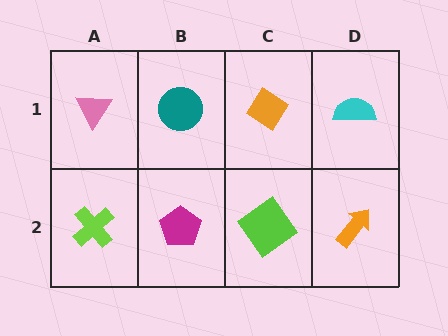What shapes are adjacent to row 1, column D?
An orange arrow (row 2, column D), an orange diamond (row 1, column C).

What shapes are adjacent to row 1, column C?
A lime diamond (row 2, column C), a teal circle (row 1, column B), a cyan semicircle (row 1, column D).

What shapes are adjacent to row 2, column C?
An orange diamond (row 1, column C), a magenta pentagon (row 2, column B), an orange arrow (row 2, column D).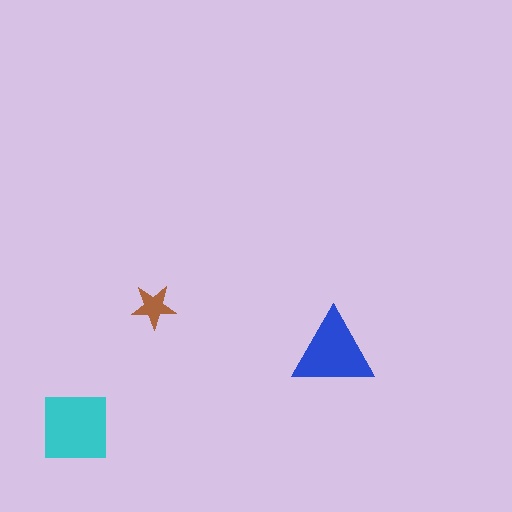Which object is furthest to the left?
The cyan square is leftmost.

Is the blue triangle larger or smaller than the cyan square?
Smaller.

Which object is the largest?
The cyan square.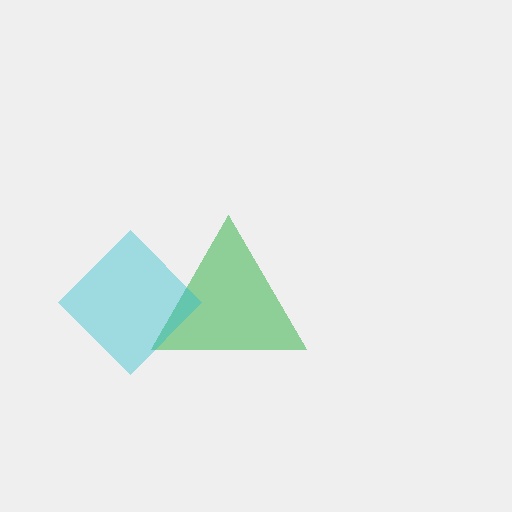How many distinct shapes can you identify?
There are 2 distinct shapes: a green triangle, a cyan diamond.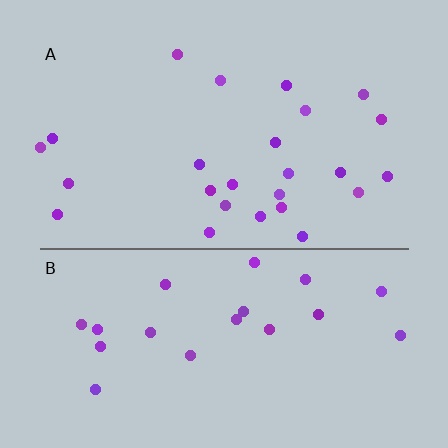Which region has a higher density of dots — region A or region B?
A (the top).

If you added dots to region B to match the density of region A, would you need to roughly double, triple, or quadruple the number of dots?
Approximately double.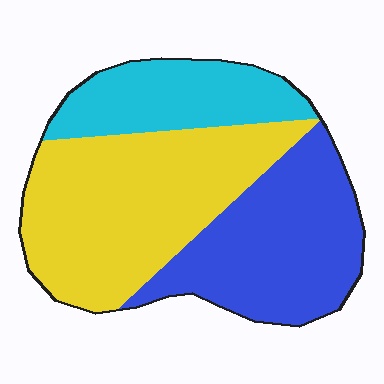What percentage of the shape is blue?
Blue covers 34% of the shape.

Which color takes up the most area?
Yellow, at roughly 45%.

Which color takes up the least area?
Cyan, at roughly 20%.